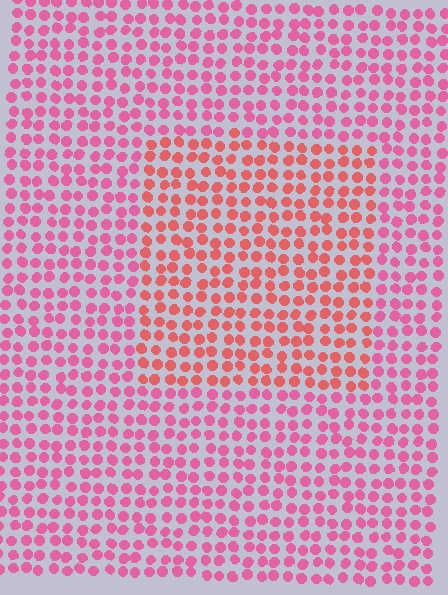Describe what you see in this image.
The image is filled with small pink elements in a uniform arrangement. A rectangle-shaped region is visible where the elements are tinted to a slightly different hue, forming a subtle color boundary.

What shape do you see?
I see a rectangle.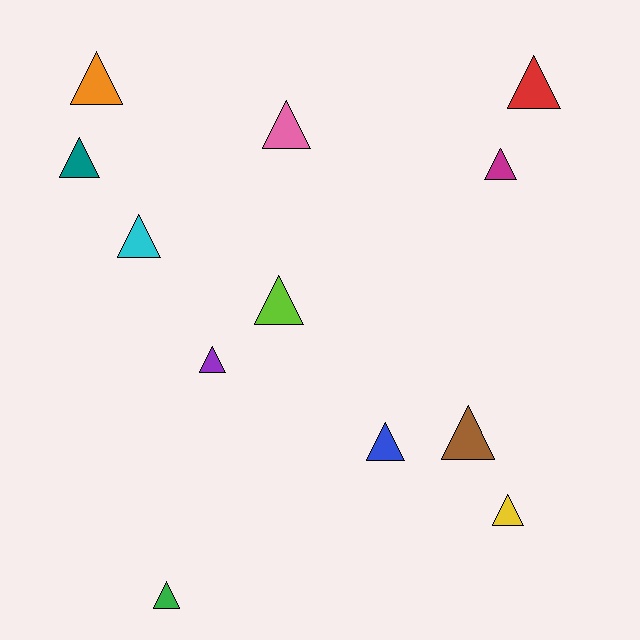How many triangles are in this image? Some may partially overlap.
There are 12 triangles.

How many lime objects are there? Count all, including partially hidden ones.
There is 1 lime object.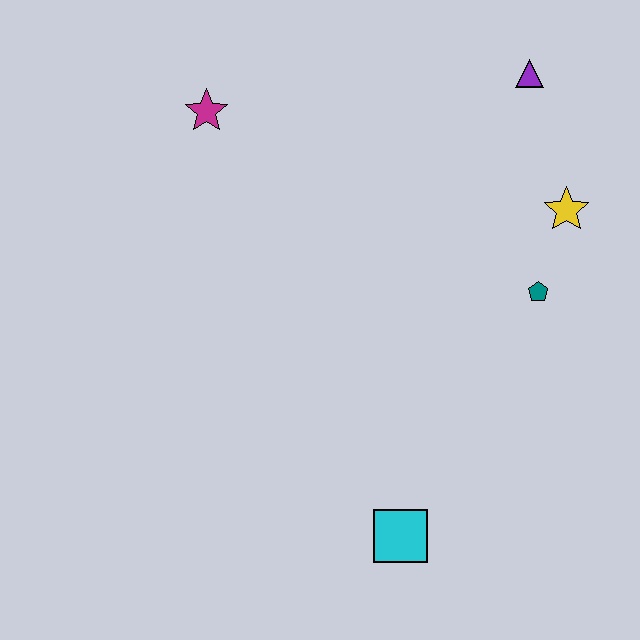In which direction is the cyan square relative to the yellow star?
The cyan square is below the yellow star.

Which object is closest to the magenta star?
The purple triangle is closest to the magenta star.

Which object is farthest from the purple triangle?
The cyan square is farthest from the purple triangle.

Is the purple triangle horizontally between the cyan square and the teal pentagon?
Yes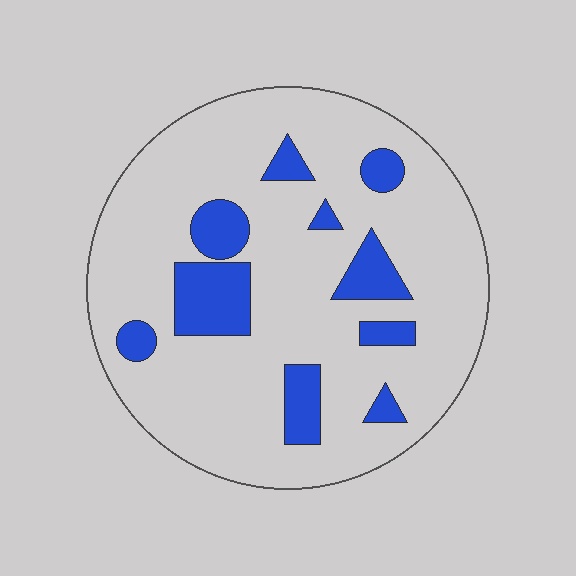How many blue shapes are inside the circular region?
10.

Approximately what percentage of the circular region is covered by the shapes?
Approximately 15%.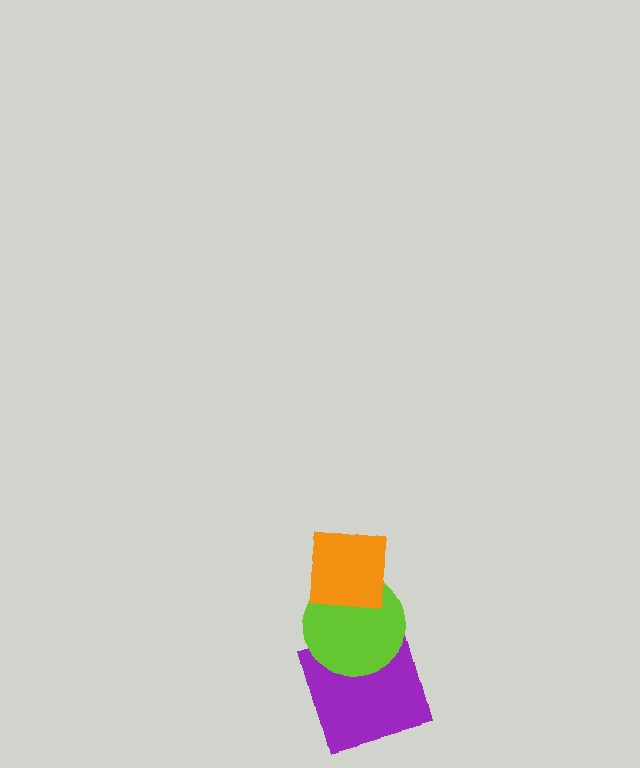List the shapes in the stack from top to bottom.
From top to bottom: the orange square, the lime circle, the purple square.